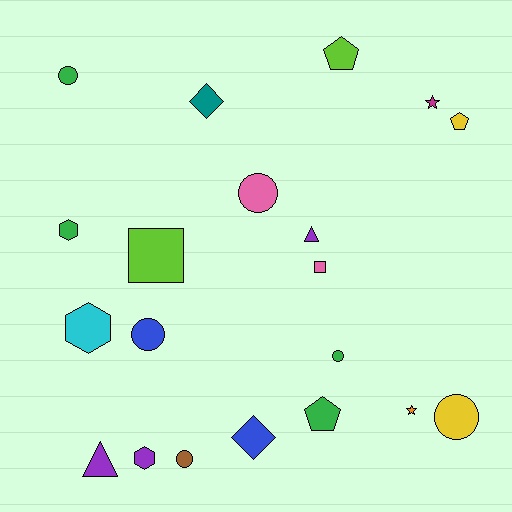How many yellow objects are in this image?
There are 2 yellow objects.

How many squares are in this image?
There are 2 squares.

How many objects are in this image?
There are 20 objects.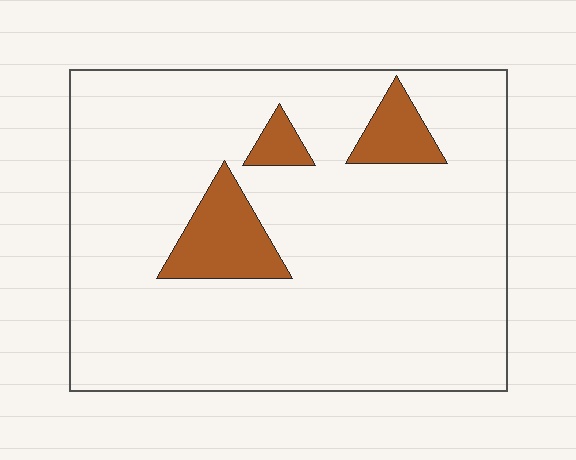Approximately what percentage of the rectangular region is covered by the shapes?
Approximately 10%.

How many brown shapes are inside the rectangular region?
3.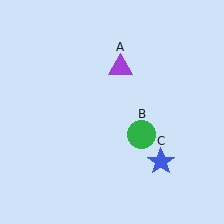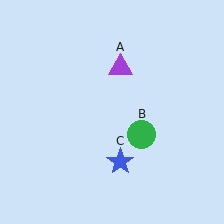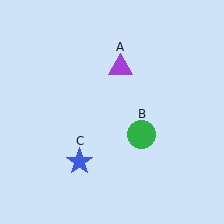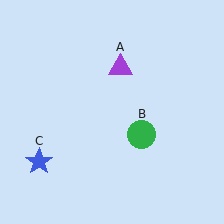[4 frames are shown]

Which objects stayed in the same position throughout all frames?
Purple triangle (object A) and green circle (object B) remained stationary.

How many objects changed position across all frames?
1 object changed position: blue star (object C).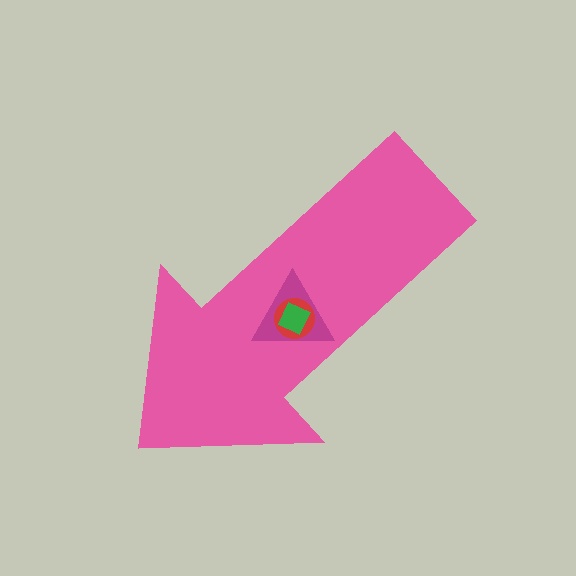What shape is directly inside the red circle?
The green square.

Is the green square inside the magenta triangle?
Yes.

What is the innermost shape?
The green square.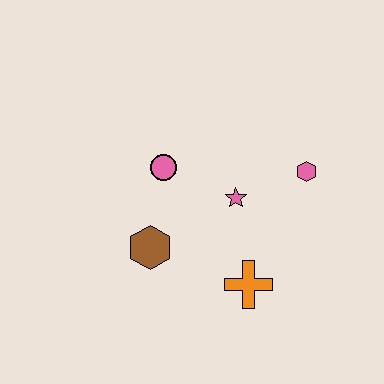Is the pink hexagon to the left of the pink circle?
No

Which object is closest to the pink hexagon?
The pink star is closest to the pink hexagon.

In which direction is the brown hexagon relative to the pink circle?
The brown hexagon is below the pink circle.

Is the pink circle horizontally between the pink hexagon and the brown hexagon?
Yes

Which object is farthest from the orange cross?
The pink circle is farthest from the orange cross.